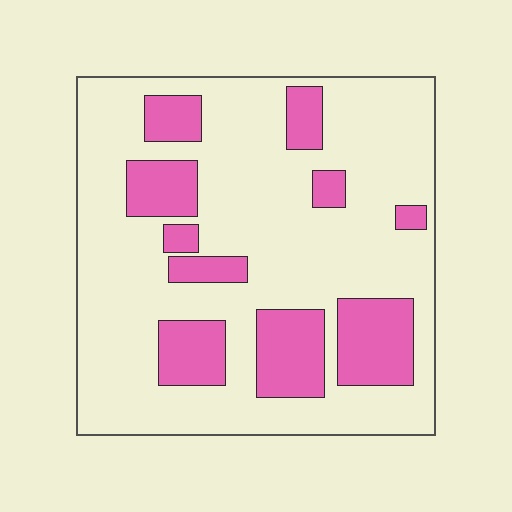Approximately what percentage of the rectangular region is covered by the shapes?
Approximately 25%.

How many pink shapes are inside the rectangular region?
10.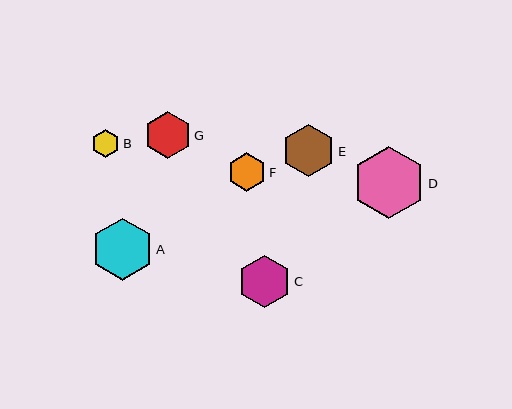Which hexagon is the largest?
Hexagon D is the largest with a size of approximately 72 pixels.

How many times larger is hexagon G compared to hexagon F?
Hexagon G is approximately 1.2 times the size of hexagon F.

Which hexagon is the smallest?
Hexagon B is the smallest with a size of approximately 28 pixels.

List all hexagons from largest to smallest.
From largest to smallest: D, A, E, C, G, F, B.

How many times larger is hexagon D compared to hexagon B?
Hexagon D is approximately 2.6 times the size of hexagon B.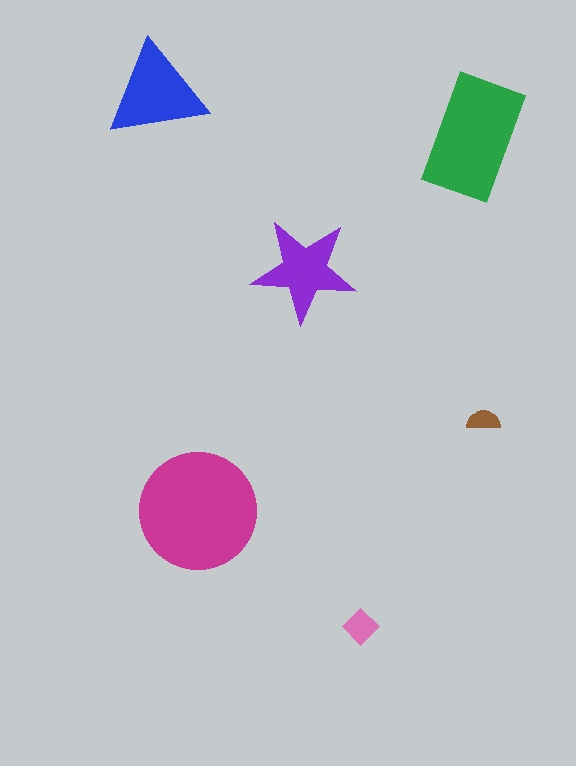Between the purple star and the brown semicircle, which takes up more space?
The purple star.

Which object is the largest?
The magenta circle.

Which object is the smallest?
The brown semicircle.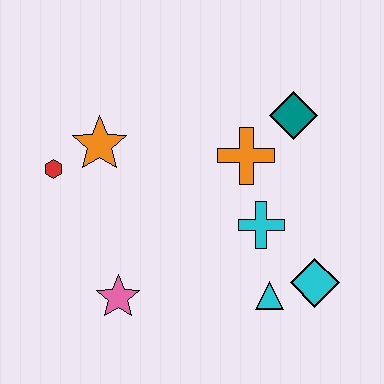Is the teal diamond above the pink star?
Yes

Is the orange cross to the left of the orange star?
No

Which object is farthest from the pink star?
The teal diamond is farthest from the pink star.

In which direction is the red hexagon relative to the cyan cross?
The red hexagon is to the left of the cyan cross.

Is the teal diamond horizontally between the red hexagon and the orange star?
No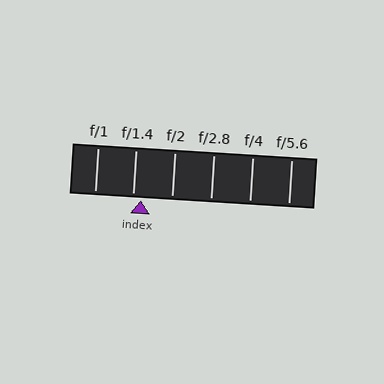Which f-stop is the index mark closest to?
The index mark is closest to f/1.4.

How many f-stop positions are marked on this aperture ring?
There are 6 f-stop positions marked.